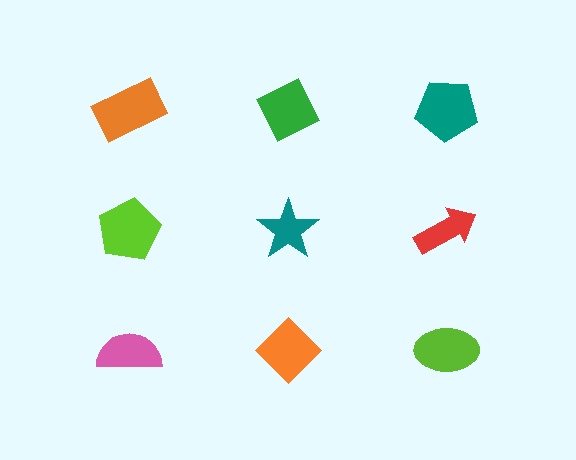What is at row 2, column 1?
A lime pentagon.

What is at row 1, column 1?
An orange rectangle.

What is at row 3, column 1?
A pink semicircle.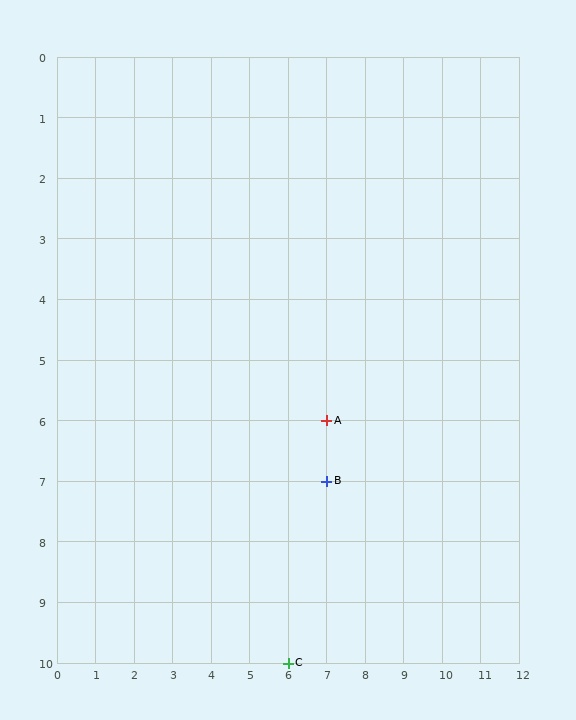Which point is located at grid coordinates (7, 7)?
Point B is at (7, 7).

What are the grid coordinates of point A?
Point A is at grid coordinates (7, 6).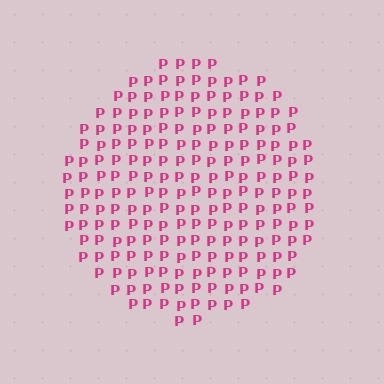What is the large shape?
The large shape is a circle.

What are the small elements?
The small elements are letter P's.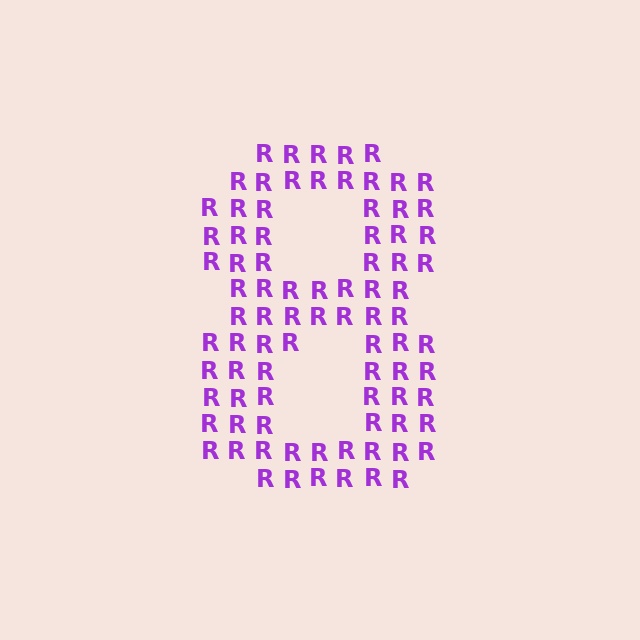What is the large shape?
The large shape is the digit 8.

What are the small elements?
The small elements are letter R's.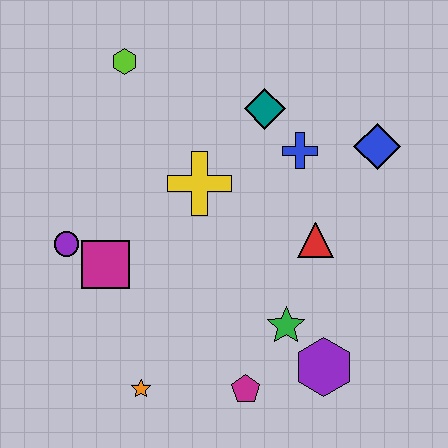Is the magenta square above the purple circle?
No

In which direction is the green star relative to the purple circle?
The green star is to the right of the purple circle.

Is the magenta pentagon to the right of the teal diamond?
No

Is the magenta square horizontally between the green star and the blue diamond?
No